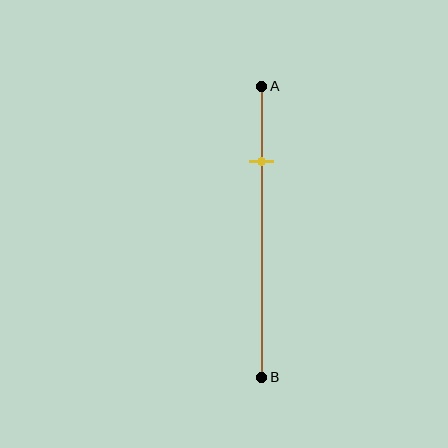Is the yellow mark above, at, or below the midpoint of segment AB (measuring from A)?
The yellow mark is above the midpoint of segment AB.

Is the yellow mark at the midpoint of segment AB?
No, the mark is at about 25% from A, not at the 50% midpoint.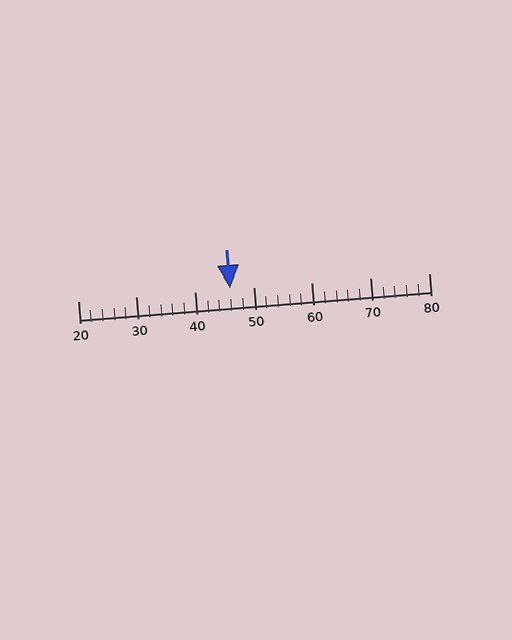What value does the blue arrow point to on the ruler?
The blue arrow points to approximately 46.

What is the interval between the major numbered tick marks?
The major tick marks are spaced 10 units apart.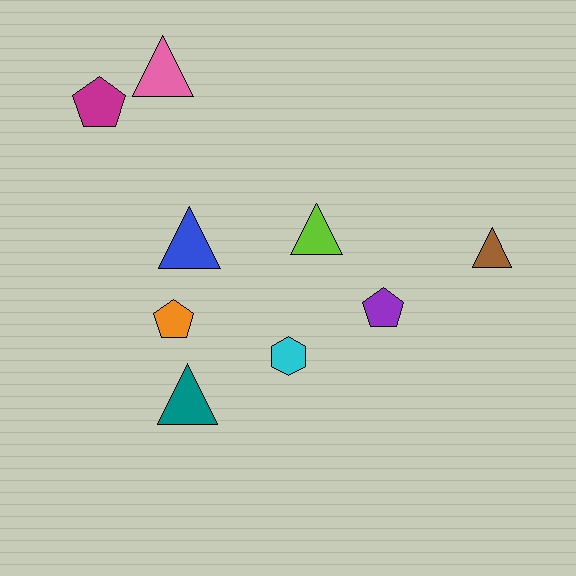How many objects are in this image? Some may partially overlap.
There are 9 objects.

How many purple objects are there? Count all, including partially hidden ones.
There is 1 purple object.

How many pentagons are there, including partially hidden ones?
There are 3 pentagons.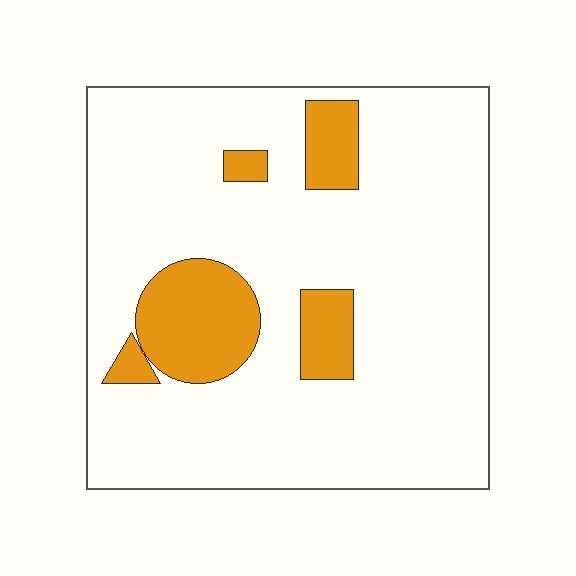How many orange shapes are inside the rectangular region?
5.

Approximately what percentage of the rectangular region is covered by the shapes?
Approximately 15%.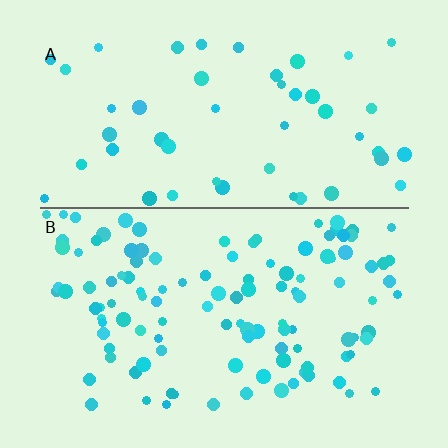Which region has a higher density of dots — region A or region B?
B (the bottom).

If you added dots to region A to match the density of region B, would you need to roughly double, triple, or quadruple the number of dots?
Approximately double.